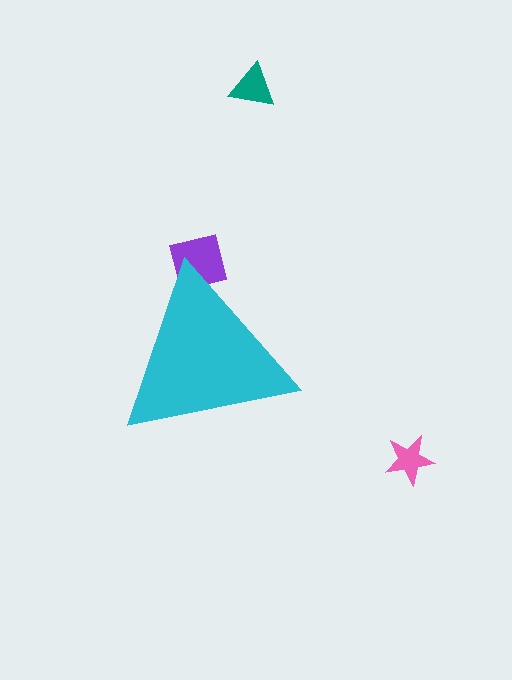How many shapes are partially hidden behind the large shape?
1 shape is partially hidden.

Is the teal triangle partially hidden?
No, the teal triangle is fully visible.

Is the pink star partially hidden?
No, the pink star is fully visible.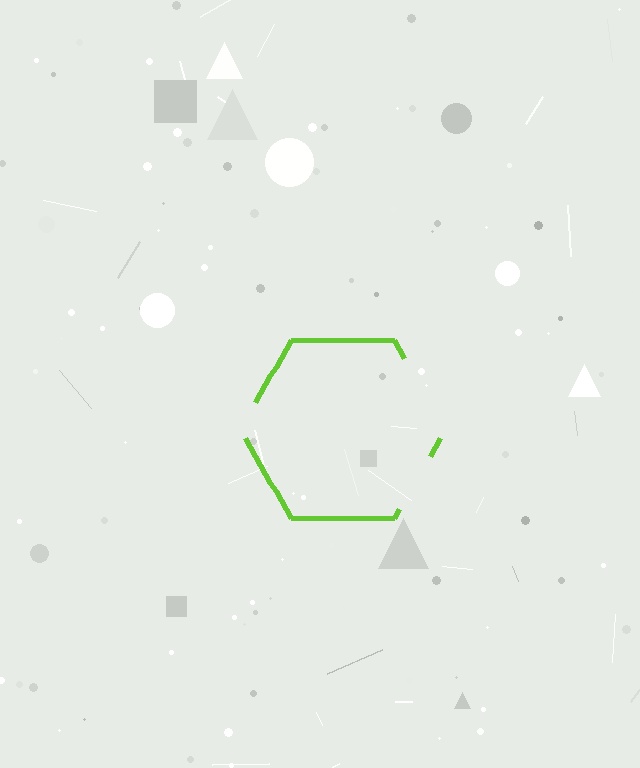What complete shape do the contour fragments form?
The contour fragments form a hexagon.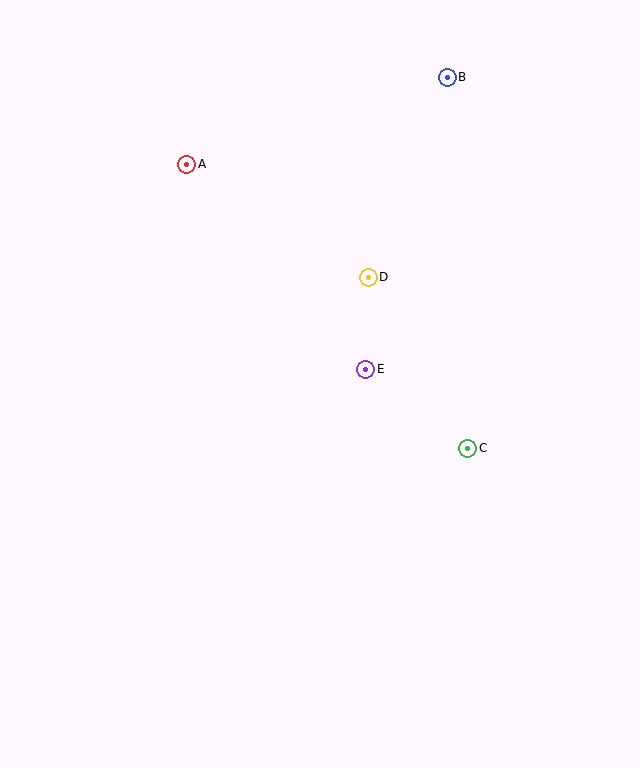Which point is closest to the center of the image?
Point E at (366, 369) is closest to the center.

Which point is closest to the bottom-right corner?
Point C is closest to the bottom-right corner.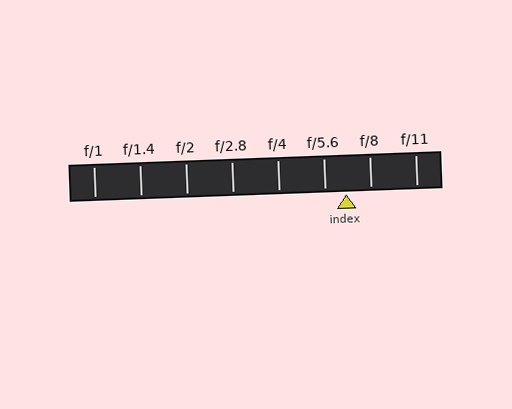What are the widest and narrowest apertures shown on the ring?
The widest aperture shown is f/1 and the narrowest is f/11.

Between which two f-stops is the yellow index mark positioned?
The index mark is between f/5.6 and f/8.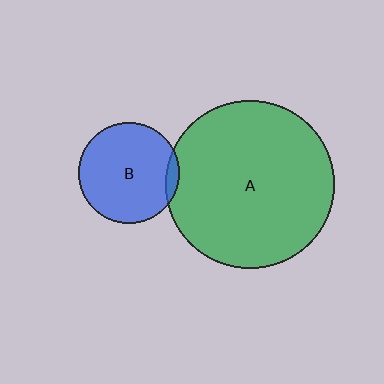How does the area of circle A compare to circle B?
Approximately 2.8 times.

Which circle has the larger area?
Circle A (green).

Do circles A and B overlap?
Yes.